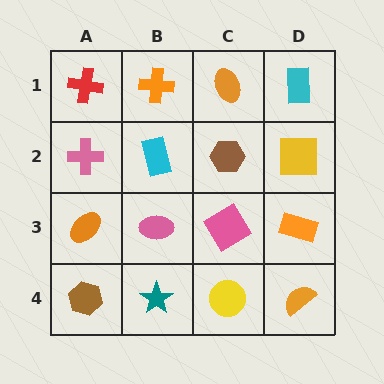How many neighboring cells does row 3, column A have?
3.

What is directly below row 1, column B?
A cyan rectangle.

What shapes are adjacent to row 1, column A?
A pink cross (row 2, column A), an orange cross (row 1, column B).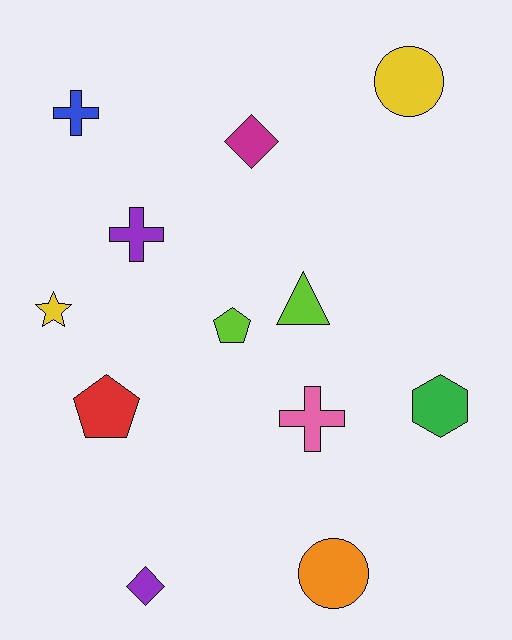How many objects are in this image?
There are 12 objects.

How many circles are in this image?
There are 2 circles.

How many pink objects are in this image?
There is 1 pink object.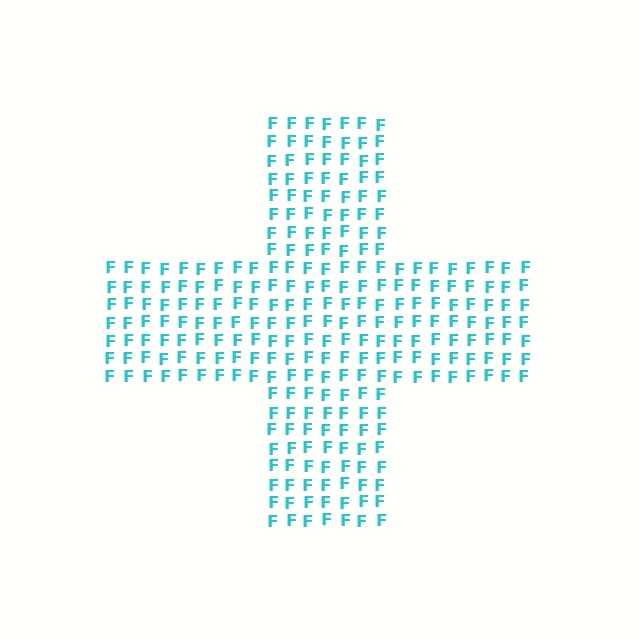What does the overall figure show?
The overall figure shows a cross.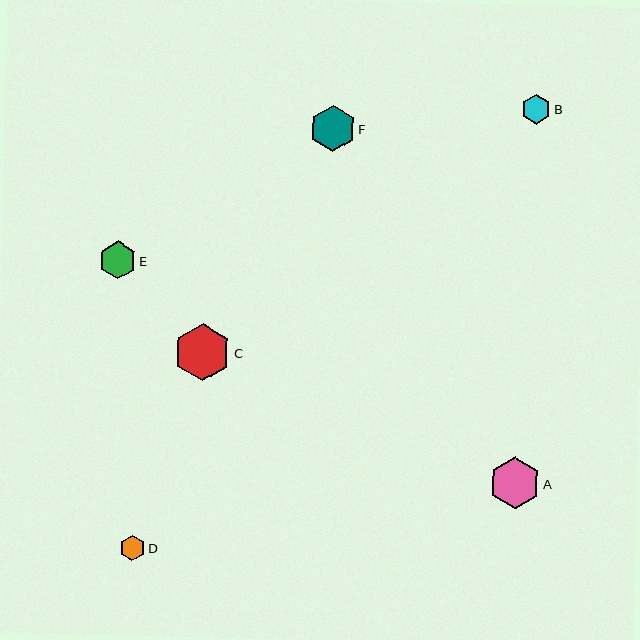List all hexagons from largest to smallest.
From largest to smallest: C, A, F, E, B, D.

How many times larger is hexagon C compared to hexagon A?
Hexagon C is approximately 1.1 times the size of hexagon A.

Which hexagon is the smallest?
Hexagon D is the smallest with a size of approximately 25 pixels.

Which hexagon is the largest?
Hexagon C is the largest with a size of approximately 57 pixels.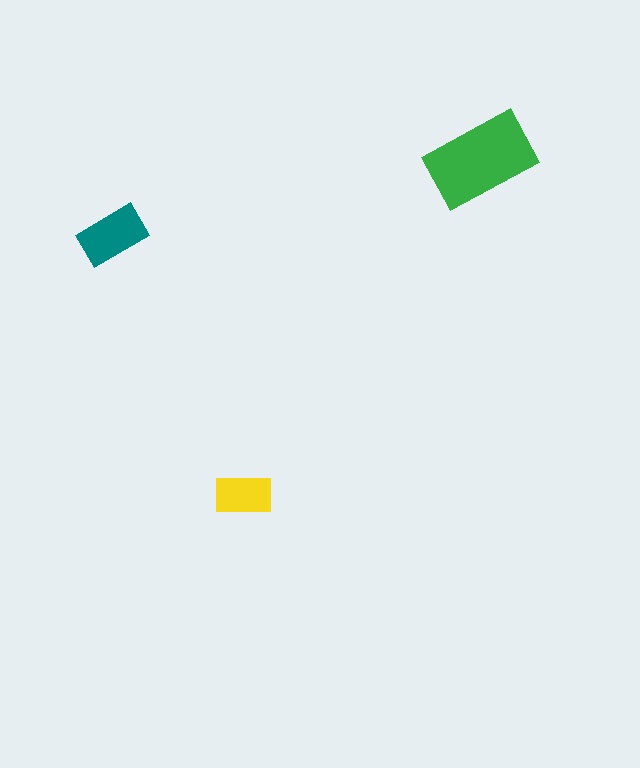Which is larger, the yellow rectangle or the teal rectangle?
The teal one.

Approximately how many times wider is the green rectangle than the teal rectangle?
About 1.5 times wider.